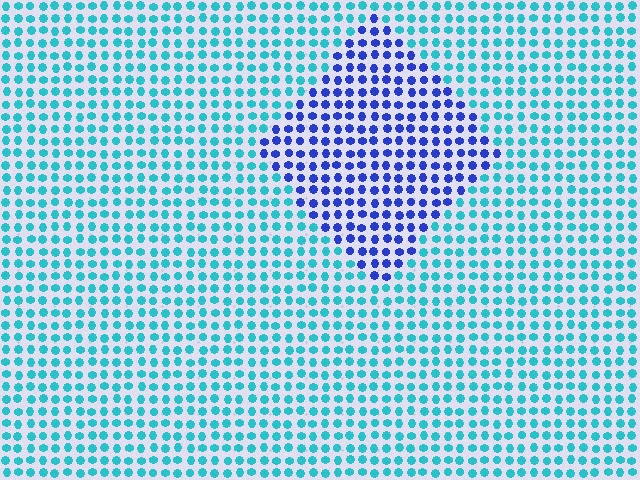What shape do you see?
I see a diamond.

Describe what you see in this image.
The image is filled with small cyan elements in a uniform arrangement. A diamond-shaped region is visible where the elements are tinted to a slightly different hue, forming a subtle color boundary.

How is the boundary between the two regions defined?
The boundary is defined purely by a slight shift in hue (about 50 degrees). Spacing, size, and orientation are identical on both sides.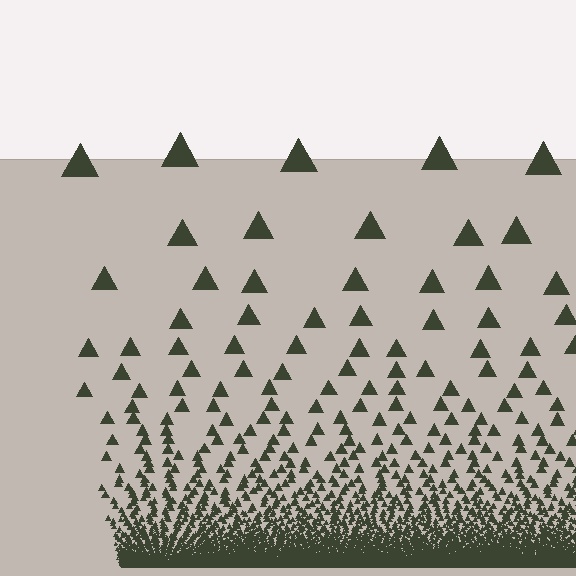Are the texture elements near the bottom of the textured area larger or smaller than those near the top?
Smaller. The gradient is inverted — elements near the bottom are smaller and denser.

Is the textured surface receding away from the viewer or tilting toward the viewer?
The surface appears to tilt toward the viewer. Texture elements get larger and sparser toward the top.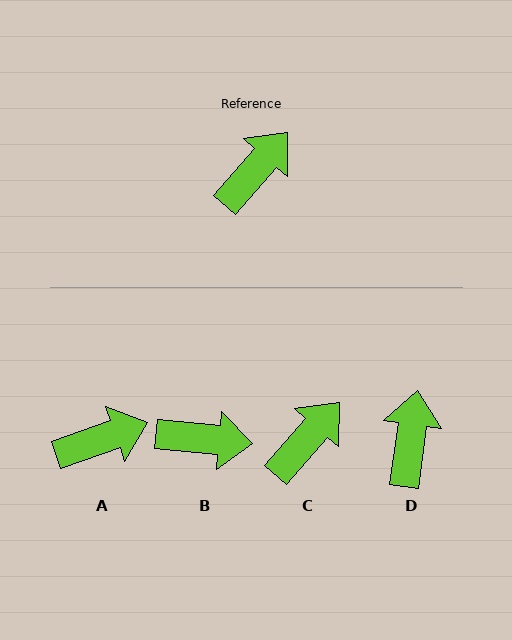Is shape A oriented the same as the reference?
No, it is off by about 30 degrees.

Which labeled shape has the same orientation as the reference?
C.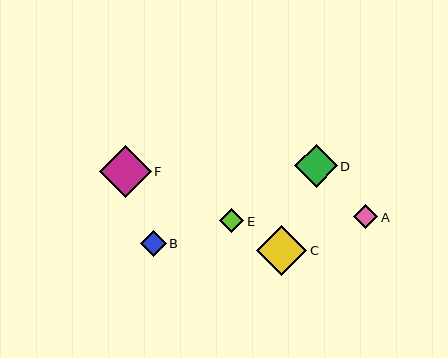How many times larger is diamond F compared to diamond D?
Diamond F is approximately 1.2 times the size of diamond D.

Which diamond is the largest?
Diamond F is the largest with a size of approximately 52 pixels.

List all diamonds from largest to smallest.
From largest to smallest: F, C, D, B, E, A.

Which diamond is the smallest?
Diamond A is the smallest with a size of approximately 24 pixels.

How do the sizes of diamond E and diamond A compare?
Diamond E and diamond A are approximately the same size.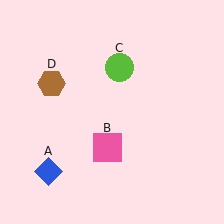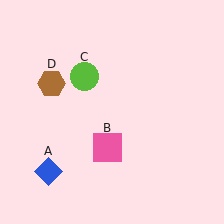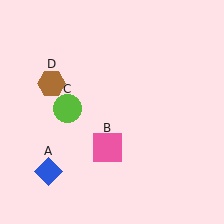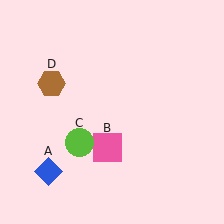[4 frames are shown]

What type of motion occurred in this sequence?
The lime circle (object C) rotated counterclockwise around the center of the scene.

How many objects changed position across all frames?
1 object changed position: lime circle (object C).